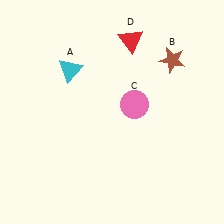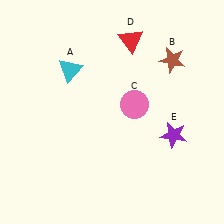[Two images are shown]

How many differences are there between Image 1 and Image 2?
There is 1 difference between the two images.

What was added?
A purple star (E) was added in Image 2.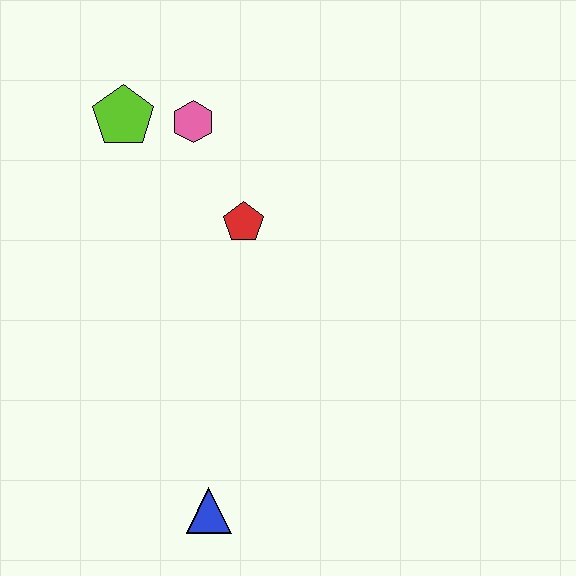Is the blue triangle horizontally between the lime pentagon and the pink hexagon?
No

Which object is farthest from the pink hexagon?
The blue triangle is farthest from the pink hexagon.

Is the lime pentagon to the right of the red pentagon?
No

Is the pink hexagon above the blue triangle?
Yes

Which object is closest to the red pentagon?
The pink hexagon is closest to the red pentagon.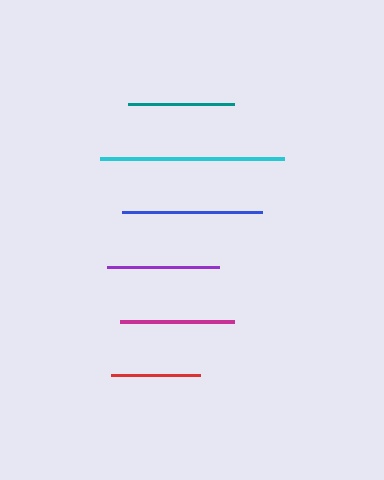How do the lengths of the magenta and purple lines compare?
The magenta and purple lines are approximately the same length.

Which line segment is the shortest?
The red line is the shortest at approximately 89 pixels.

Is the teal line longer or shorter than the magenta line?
The magenta line is longer than the teal line.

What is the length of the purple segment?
The purple segment is approximately 113 pixels long.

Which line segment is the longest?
The cyan line is the longest at approximately 184 pixels.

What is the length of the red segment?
The red segment is approximately 89 pixels long.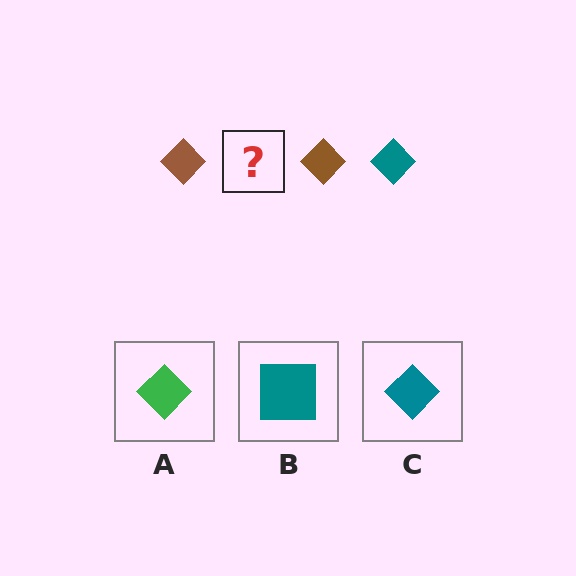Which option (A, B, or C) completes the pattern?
C.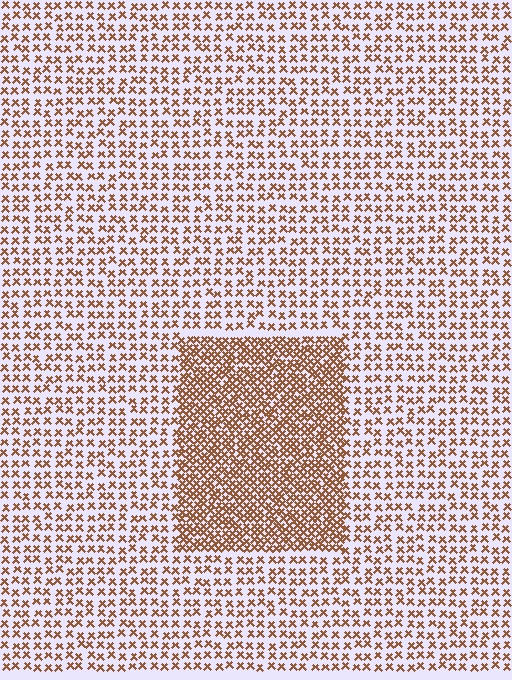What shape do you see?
I see a rectangle.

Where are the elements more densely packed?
The elements are more densely packed inside the rectangle boundary.